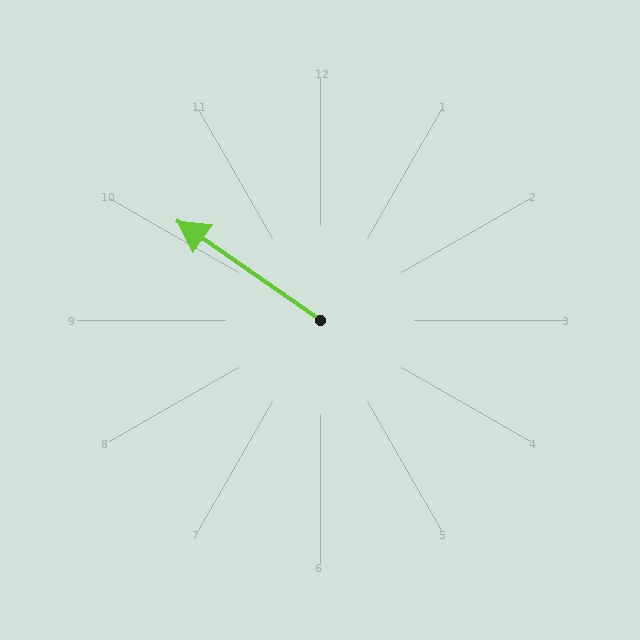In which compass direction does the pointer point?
Northwest.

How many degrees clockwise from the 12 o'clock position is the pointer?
Approximately 305 degrees.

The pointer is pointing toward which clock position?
Roughly 10 o'clock.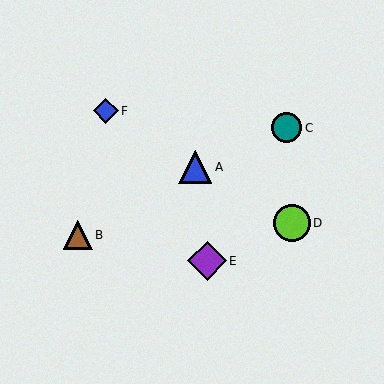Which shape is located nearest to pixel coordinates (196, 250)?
The purple diamond (labeled E) at (207, 261) is nearest to that location.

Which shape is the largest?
The purple diamond (labeled E) is the largest.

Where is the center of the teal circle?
The center of the teal circle is at (287, 128).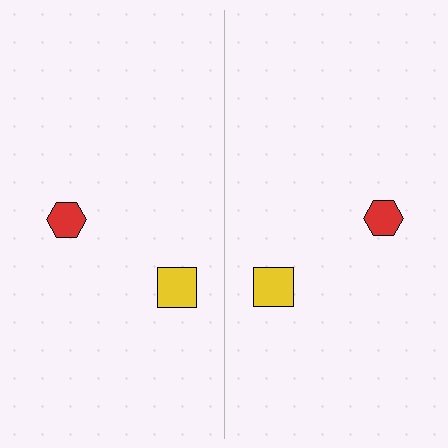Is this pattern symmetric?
Yes, this pattern has bilateral (reflection) symmetry.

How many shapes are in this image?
There are 4 shapes in this image.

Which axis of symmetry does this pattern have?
The pattern has a vertical axis of symmetry running through the center of the image.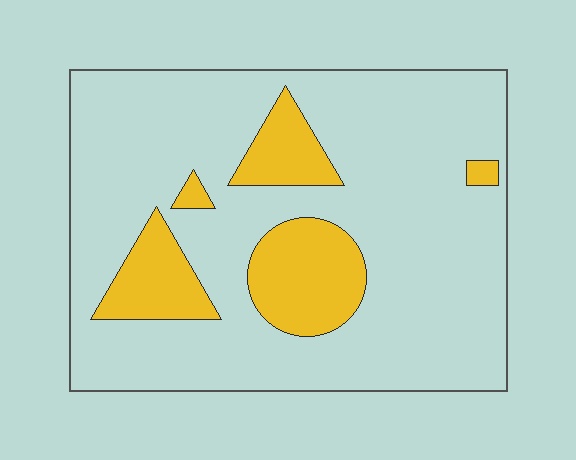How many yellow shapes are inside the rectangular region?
5.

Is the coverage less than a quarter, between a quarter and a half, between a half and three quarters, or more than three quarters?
Less than a quarter.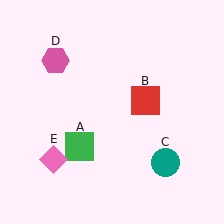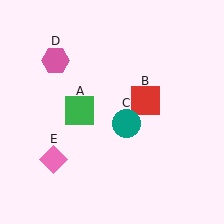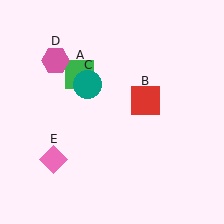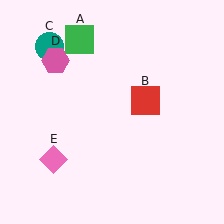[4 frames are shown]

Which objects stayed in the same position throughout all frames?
Red square (object B) and pink hexagon (object D) and pink diamond (object E) remained stationary.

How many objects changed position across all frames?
2 objects changed position: green square (object A), teal circle (object C).